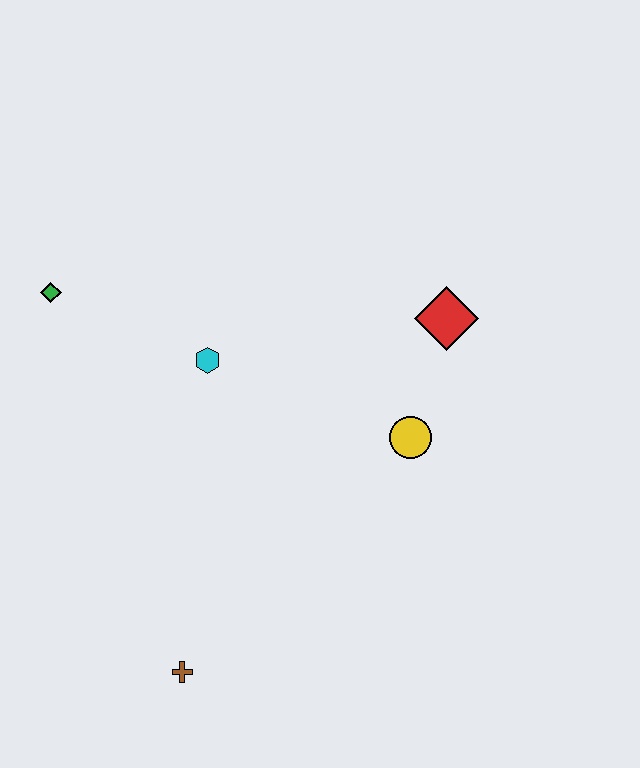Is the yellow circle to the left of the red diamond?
Yes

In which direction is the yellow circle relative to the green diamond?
The yellow circle is to the right of the green diamond.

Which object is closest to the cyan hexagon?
The green diamond is closest to the cyan hexagon.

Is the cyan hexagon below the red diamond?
Yes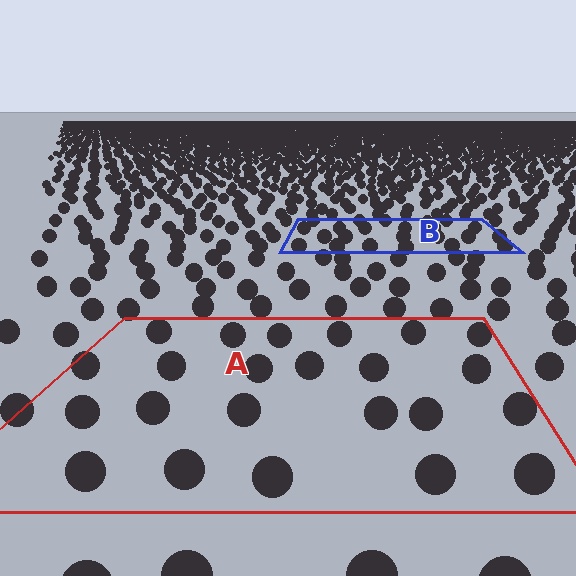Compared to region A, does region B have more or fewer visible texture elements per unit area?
Region B has more texture elements per unit area — they are packed more densely because it is farther away.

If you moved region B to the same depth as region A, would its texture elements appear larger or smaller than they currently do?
They would appear larger. At a closer depth, the same texture elements are projected at a bigger on-screen size.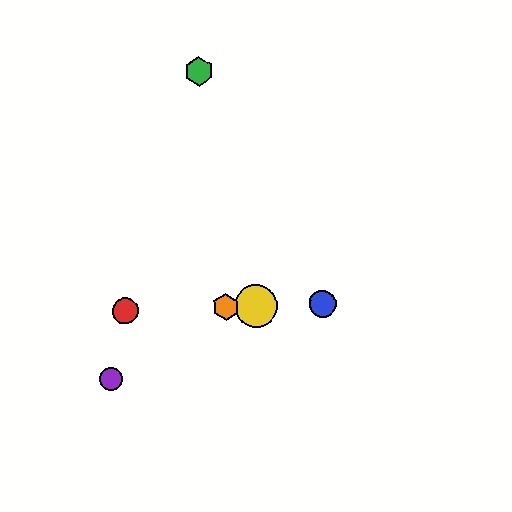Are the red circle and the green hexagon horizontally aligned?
No, the red circle is at y≈310 and the green hexagon is at y≈71.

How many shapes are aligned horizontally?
4 shapes (the red circle, the blue circle, the yellow circle, the orange hexagon) are aligned horizontally.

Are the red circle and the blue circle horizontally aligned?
Yes, both are at y≈310.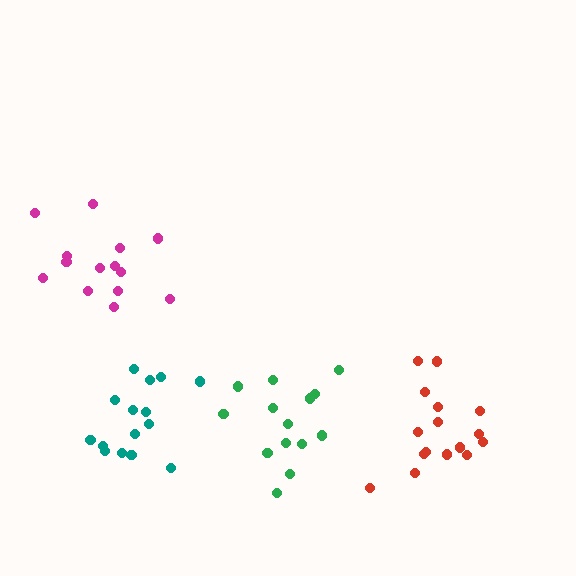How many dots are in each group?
Group 1: 16 dots, Group 2: 14 dots, Group 3: 15 dots, Group 4: 14 dots (59 total).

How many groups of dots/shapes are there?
There are 4 groups.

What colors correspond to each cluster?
The clusters are colored: red, magenta, teal, green.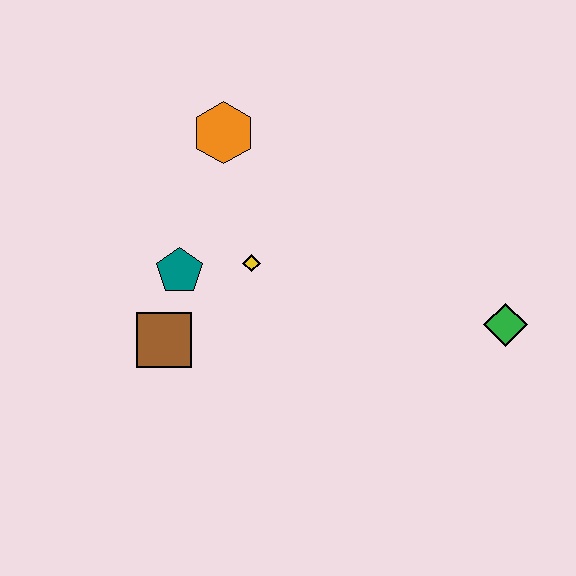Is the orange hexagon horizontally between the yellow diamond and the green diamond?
No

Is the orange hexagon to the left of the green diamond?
Yes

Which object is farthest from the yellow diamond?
The green diamond is farthest from the yellow diamond.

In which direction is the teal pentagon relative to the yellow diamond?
The teal pentagon is to the left of the yellow diamond.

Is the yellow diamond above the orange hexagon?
No